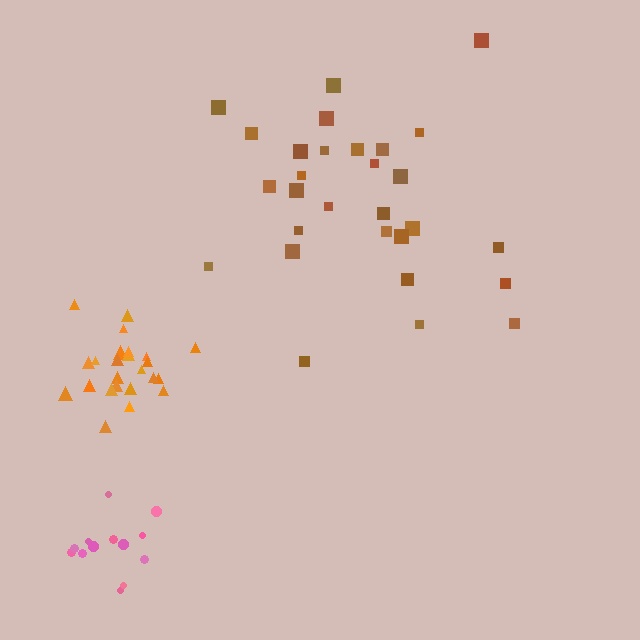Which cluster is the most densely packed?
Orange.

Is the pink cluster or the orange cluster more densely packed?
Orange.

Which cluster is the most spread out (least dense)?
Brown.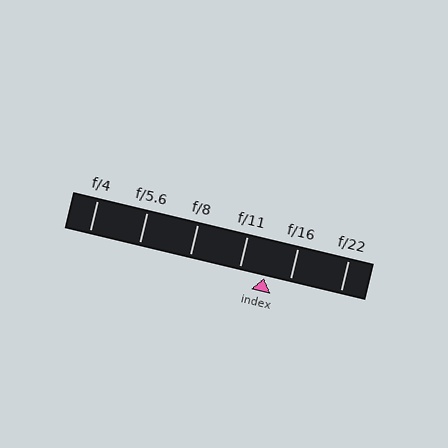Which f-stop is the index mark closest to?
The index mark is closest to f/16.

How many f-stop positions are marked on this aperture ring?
There are 6 f-stop positions marked.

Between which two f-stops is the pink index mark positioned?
The index mark is between f/11 and f/16.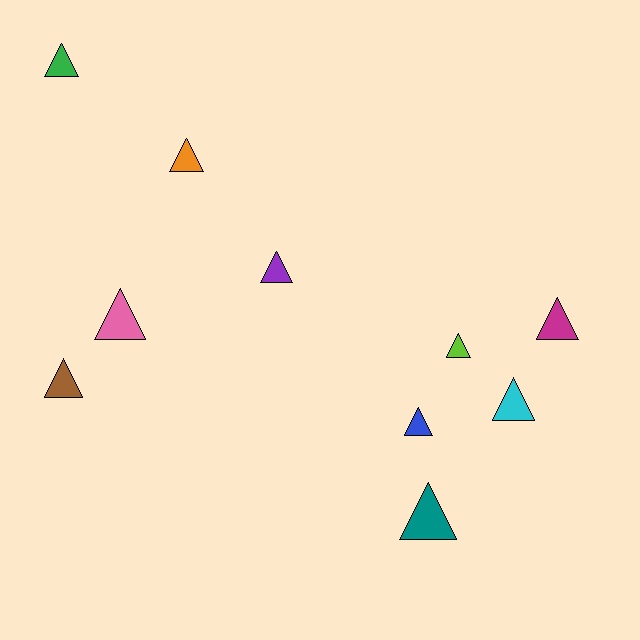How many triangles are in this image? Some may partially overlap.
There are 10 triangles.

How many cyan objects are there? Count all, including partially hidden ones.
There is 1 cyan object.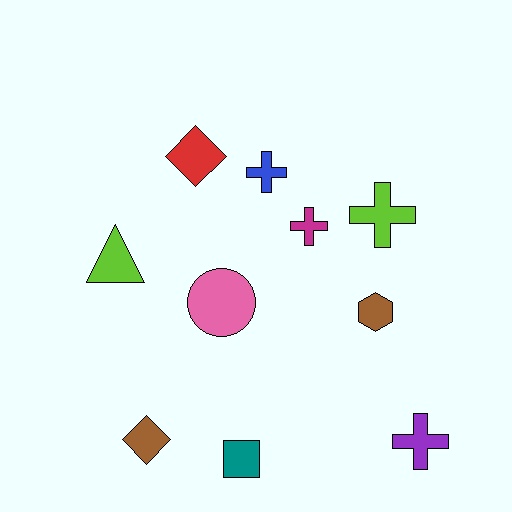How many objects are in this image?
There are 10 objects.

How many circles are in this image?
There is 1 circle.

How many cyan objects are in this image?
There are no cyan objects.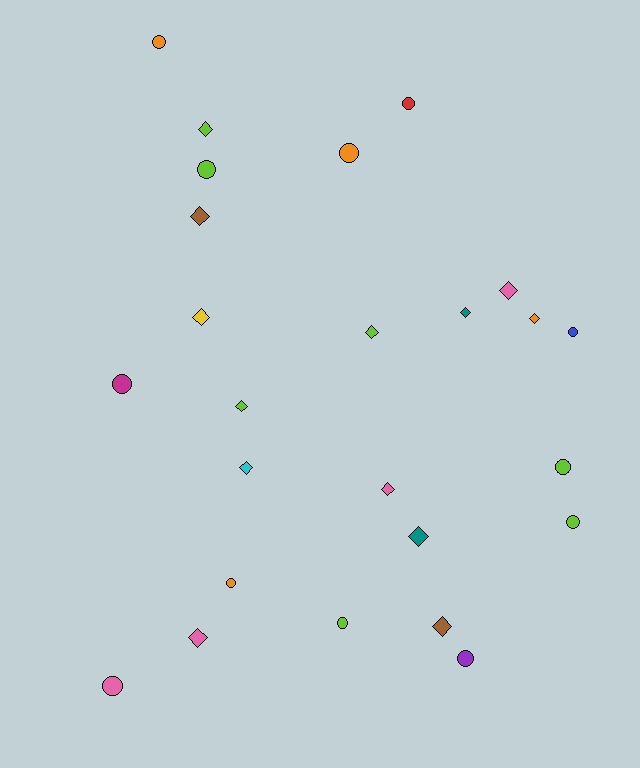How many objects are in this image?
There are 25 objects.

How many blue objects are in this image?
There is 1 blue object.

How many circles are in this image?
There are 12 circles.